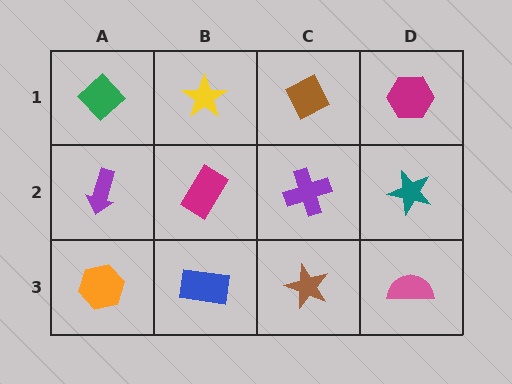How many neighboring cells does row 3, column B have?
3.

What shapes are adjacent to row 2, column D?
A magenta hexagon (row 1, column D), a pink semicircle (row 3, column D), a purple cross (row 2, column C).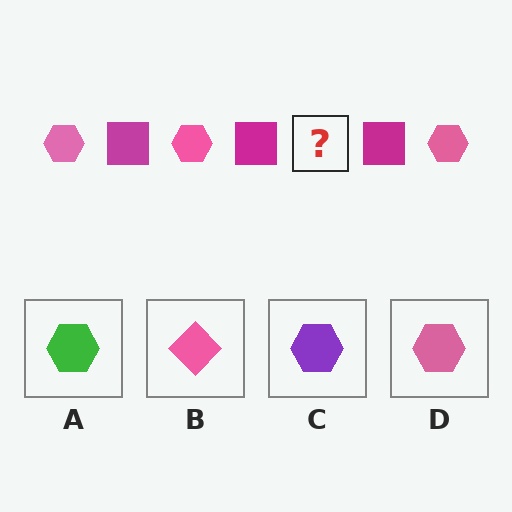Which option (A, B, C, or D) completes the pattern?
D.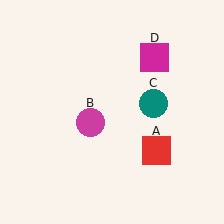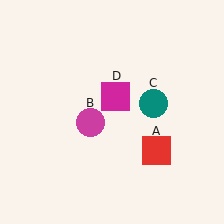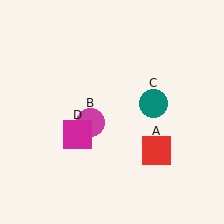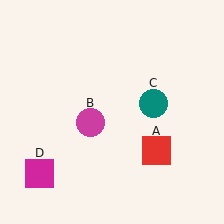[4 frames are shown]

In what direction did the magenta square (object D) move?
The magenta square (object D) moved down and to the left.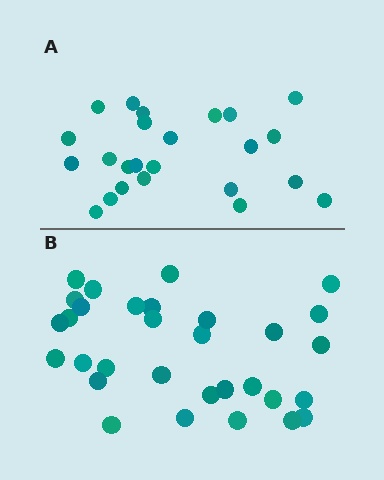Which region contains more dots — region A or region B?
Region B (the bottom region) has more dots.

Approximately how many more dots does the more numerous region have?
Region B has roughly 8 or so more dots than region A.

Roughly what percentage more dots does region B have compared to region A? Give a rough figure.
About 30% more.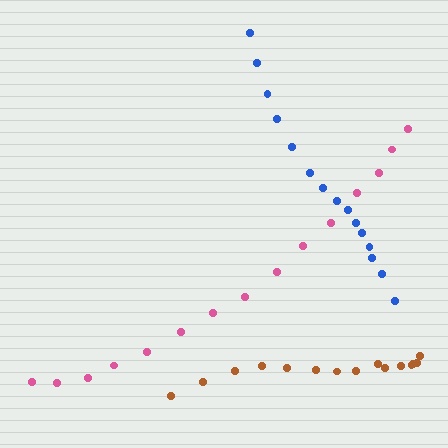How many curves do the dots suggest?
There are 3 distinct paths.